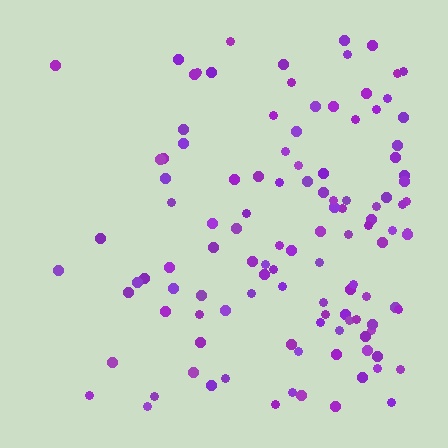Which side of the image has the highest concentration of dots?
The right.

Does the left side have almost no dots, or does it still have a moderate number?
Still a moderate number, just noticeably fewer than the right.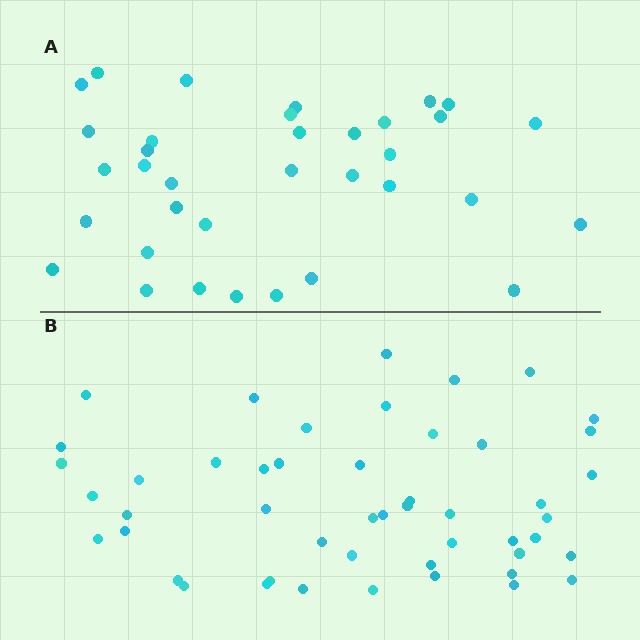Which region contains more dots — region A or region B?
Region B (the bottom region) has more dots.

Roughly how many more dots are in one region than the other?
Region B has approximately 15 more dots than region A.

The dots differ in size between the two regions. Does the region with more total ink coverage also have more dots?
No. Region A has more total ink coverage because its dots are larger, but region B actually contains more individual dots. Total area can be misleading — the number of items is what matters here.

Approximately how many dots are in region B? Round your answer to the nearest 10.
About 50 dots. (The exact count is 49, which rounds to 50.)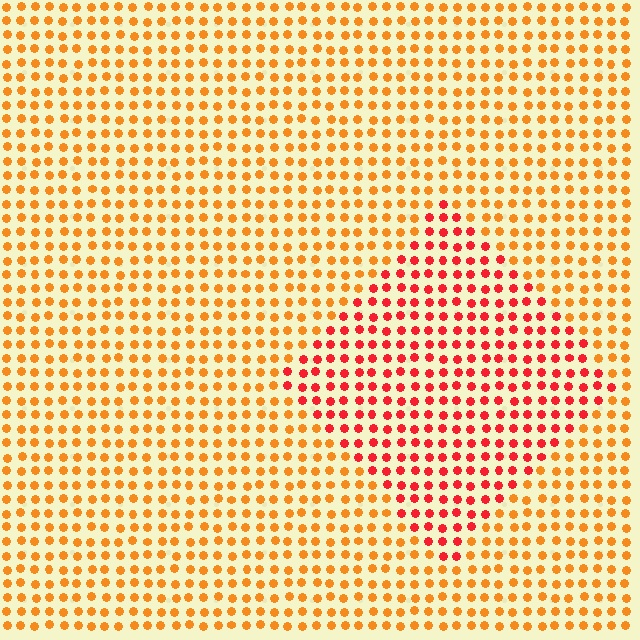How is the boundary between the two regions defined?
The boundary is defined purely by a slight shift in hue (about 35 degrees). Spacing, size, and orientation are identical on both sides.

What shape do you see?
I see a diamond.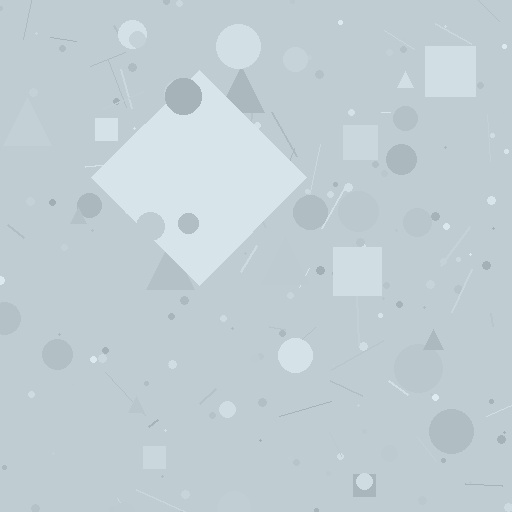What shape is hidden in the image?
A diamond is hidden in the image.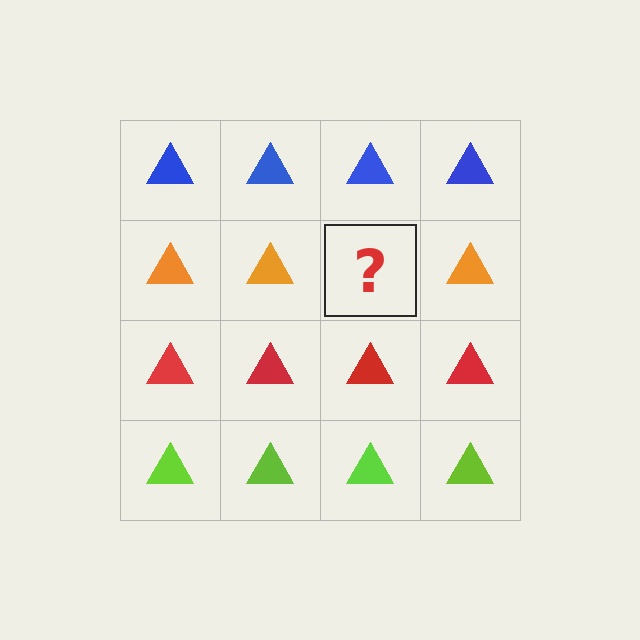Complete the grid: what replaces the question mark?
The question mark should be replaced with an orange triangle.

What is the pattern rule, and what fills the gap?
The rule is that each row has a consistent color. The gap should be filled with an orange triangle.